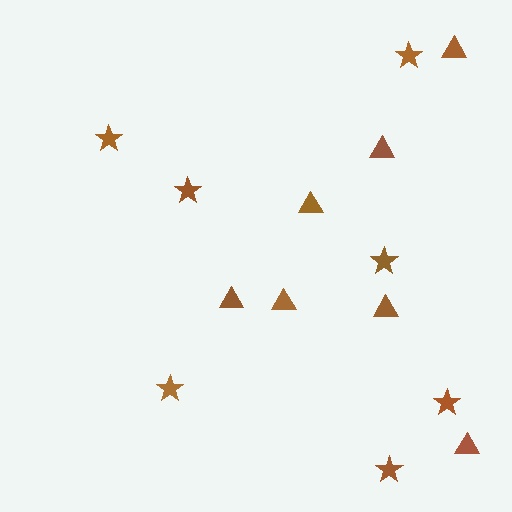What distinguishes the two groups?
There are 2 groups: one group of stars (7) and one group of triangles (7).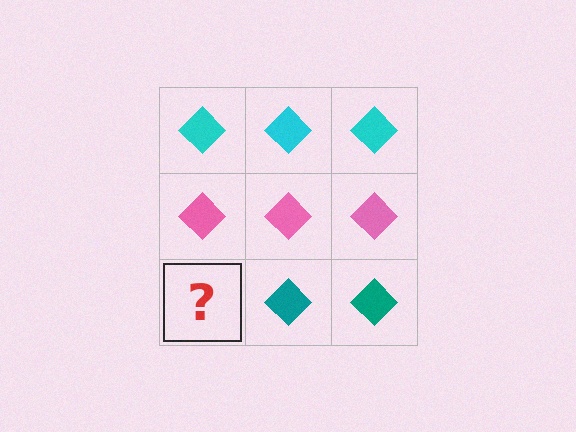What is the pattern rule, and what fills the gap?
The rule is that each row has a consistent color. The gap should be filled with a teal diamond.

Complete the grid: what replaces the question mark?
The question mark should be replaced with a teal diamond.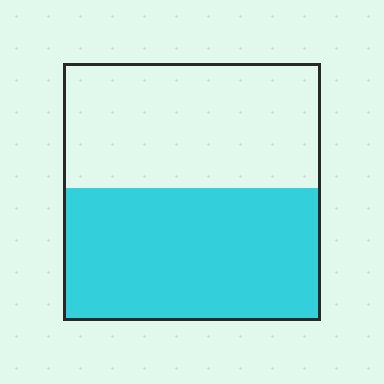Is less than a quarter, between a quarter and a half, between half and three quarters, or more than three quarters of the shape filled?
Between half and three quarters.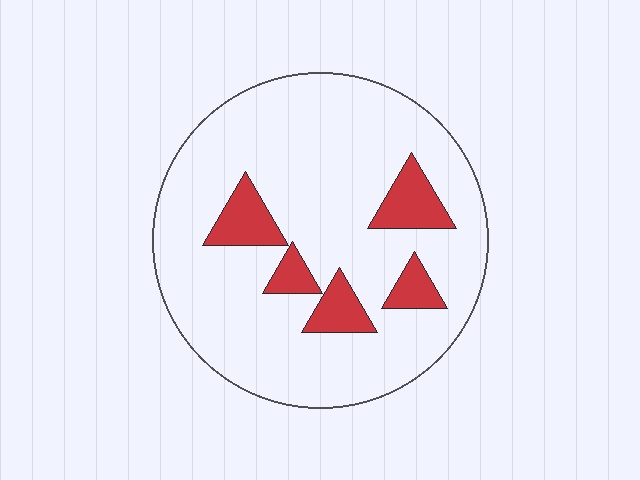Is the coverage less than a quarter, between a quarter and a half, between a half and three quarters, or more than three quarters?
Less than a quarter.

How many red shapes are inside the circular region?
5.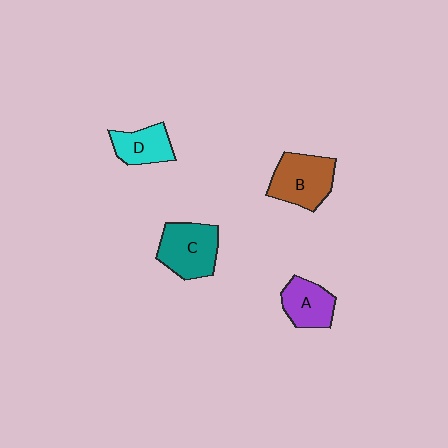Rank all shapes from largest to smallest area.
From largest to smallest: B (brown), C (teal), A (purple), D (cyan).